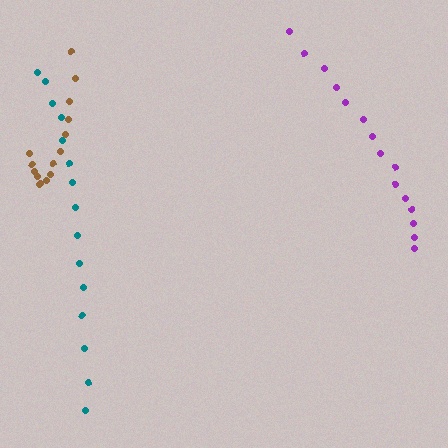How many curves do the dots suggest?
There are 3 distinct paths.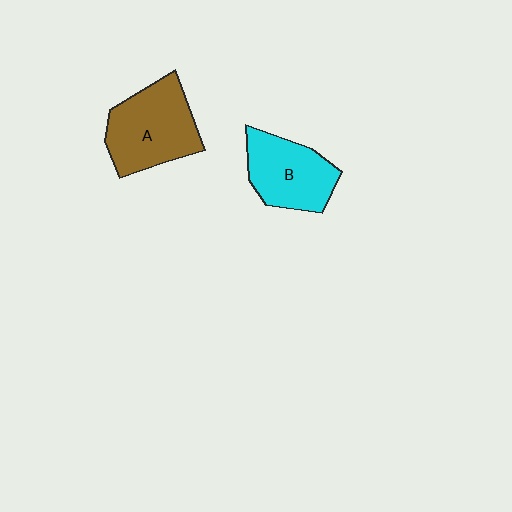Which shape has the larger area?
Shape A (brown).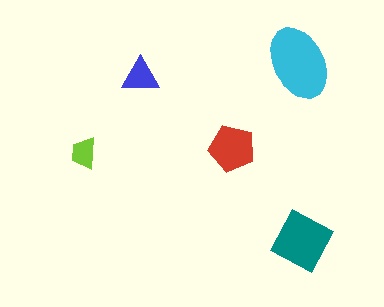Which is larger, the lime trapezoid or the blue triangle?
The blue triangle.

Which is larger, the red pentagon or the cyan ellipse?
The cyan ellipse.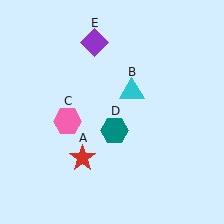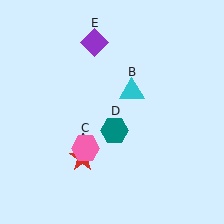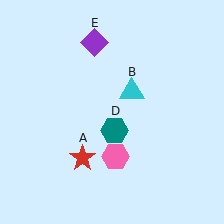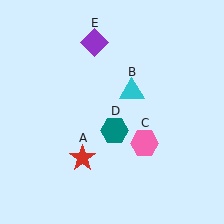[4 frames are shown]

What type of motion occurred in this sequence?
The pink hexagon (object C) rotated counterclockwise around the center of the scene.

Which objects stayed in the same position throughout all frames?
Red star (object A) and cyan triangle (object B) and teal hexagon (object D) and purple diamond (object E) remained stationary.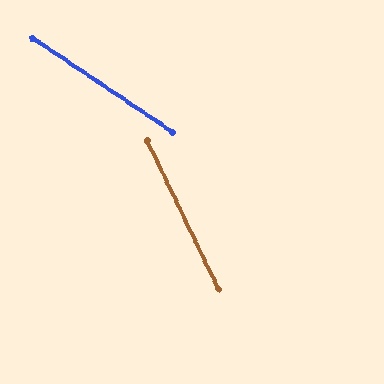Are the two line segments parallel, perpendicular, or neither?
Neither parallel nor perpendicular — they differ by about 31°.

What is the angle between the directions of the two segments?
Approximately 31 degrees.